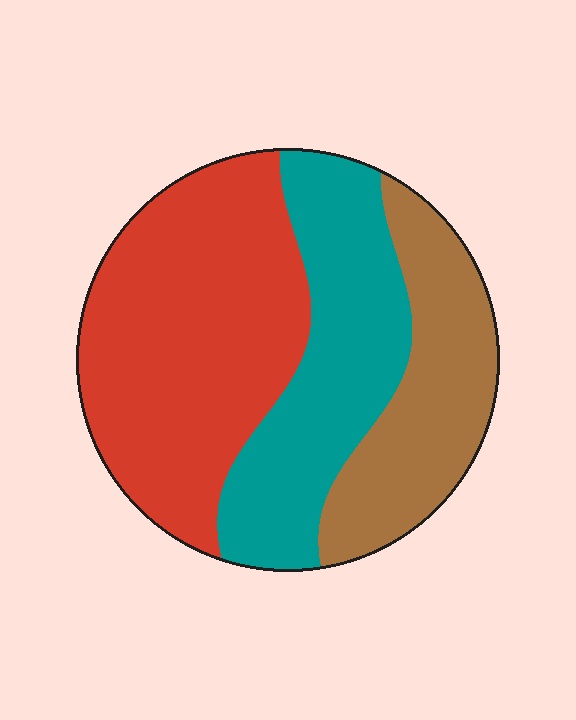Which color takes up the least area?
Brown, at roughly 25%.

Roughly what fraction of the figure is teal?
Teal covers roughly 30% of the figure.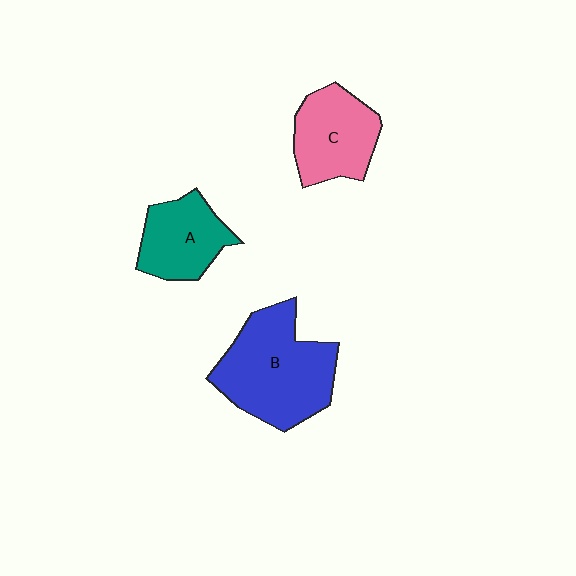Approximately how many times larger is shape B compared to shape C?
Approximately 1.6 times.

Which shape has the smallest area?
Shape A (teal).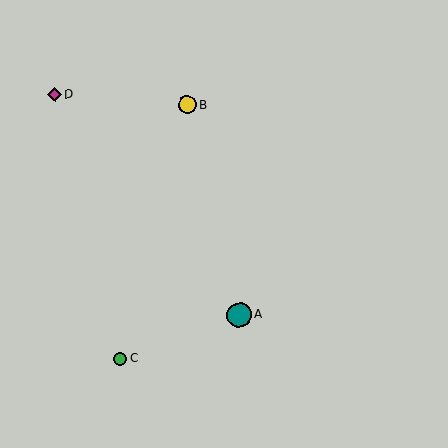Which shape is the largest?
The teal circle (labeled A) is the largest.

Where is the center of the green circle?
The center of the green circle is at (120, 359).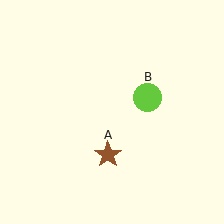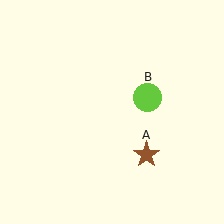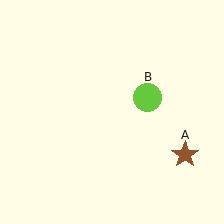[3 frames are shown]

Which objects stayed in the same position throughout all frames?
Lime circle (object B) remained stationary.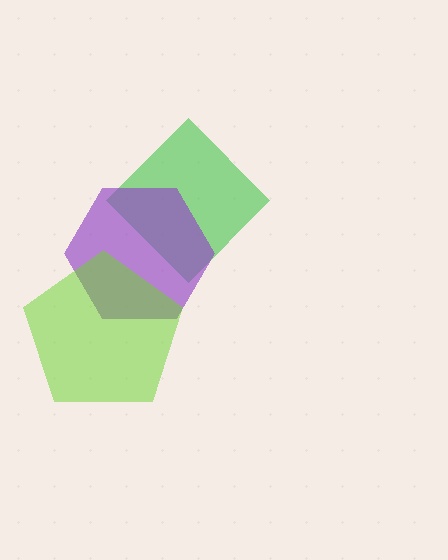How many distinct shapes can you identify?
There are 3 distinct shapes: a green diamond, a purple hexagon, a lime pentagon.